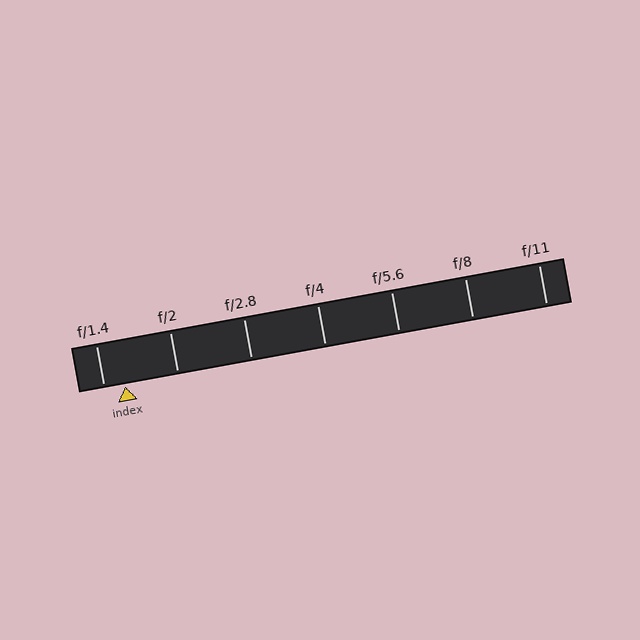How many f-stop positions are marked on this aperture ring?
There are 7 f-stop positions marked.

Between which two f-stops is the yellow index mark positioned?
The index mark is between f/1.4 and f/2.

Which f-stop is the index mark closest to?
The index mark is closest to f/1.4.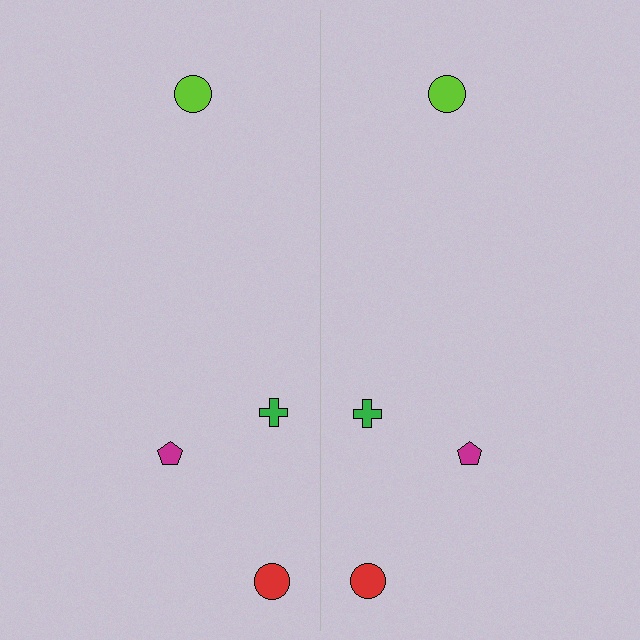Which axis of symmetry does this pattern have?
The pattern has a vertical axis of symmetry running through the center of the image.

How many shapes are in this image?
There are 8 shapes in this image.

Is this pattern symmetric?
Yes, this pattern has bilateral (reflection) symmetry.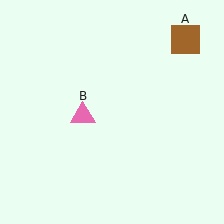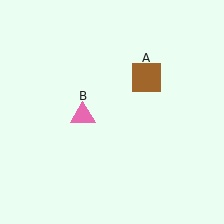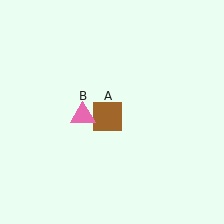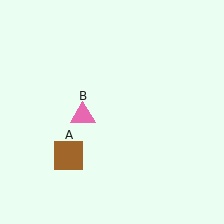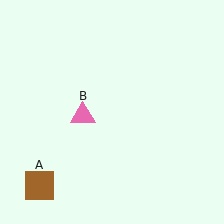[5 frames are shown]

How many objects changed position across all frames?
1 object changed position: brown square (object A).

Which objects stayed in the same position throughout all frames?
Pink triangle (object B) remained stationary.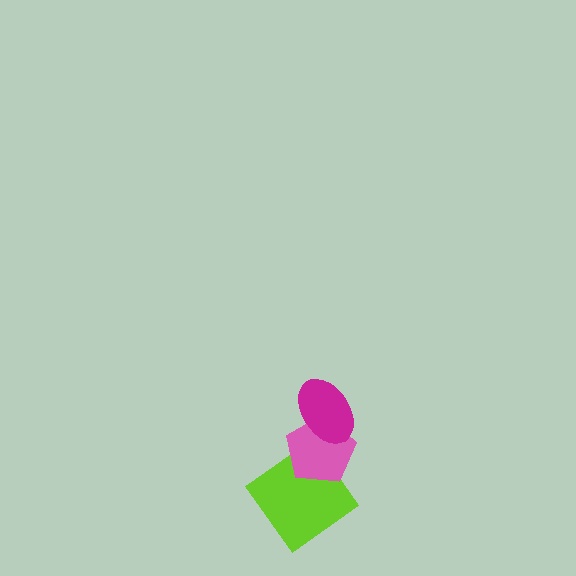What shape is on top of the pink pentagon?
The magenta ellipse is on top of the pink pentagon.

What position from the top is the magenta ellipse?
The magenta ellipse is 1st from the top.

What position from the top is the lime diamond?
The lime diamond is 3rd from the top.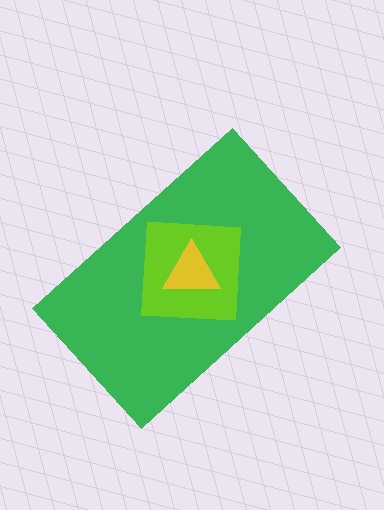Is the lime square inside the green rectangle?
Yes.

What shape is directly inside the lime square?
The yellow triangle.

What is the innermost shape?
The yellow triangle.